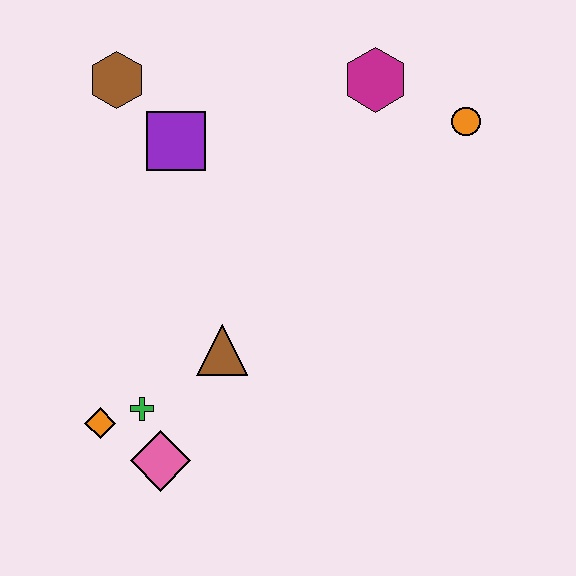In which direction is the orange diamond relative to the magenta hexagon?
The orange diamond is below the magenta hexagon.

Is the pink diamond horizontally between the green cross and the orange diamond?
No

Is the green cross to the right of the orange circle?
No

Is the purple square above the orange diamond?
Yes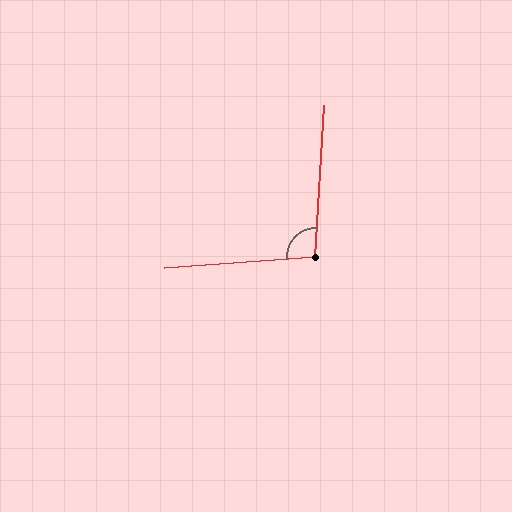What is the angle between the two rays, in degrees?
Approximately 97 degrees.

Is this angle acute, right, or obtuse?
It is obtuse.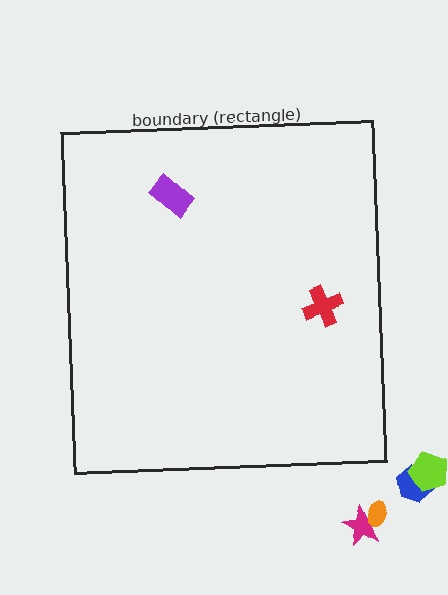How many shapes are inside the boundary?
2 inside, 4 outside.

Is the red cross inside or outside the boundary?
Inside.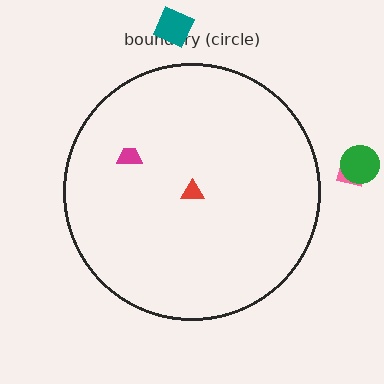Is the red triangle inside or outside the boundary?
Inside.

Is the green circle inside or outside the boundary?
Outside.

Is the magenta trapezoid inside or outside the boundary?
Inside.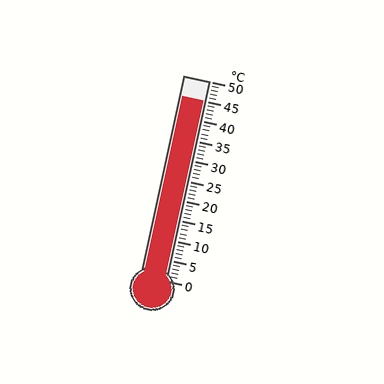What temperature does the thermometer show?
The thermometer shows approximately 45°C.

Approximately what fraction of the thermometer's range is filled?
The thermometer is filled to approximately 90% of its range.